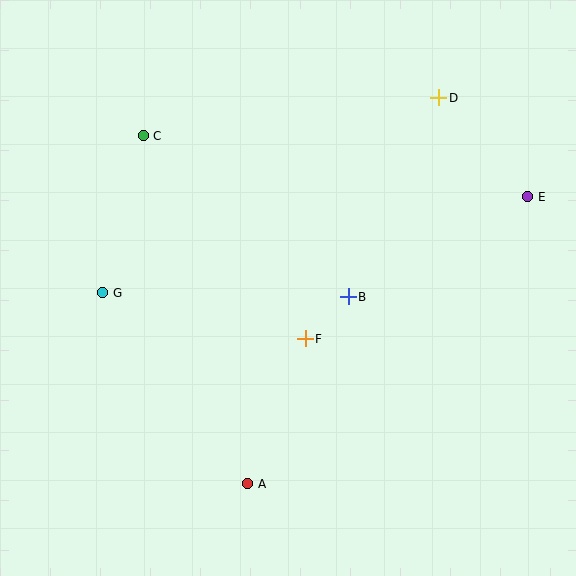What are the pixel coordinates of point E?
Point E is at (528, 197).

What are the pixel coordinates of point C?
Point C is at (143, 136).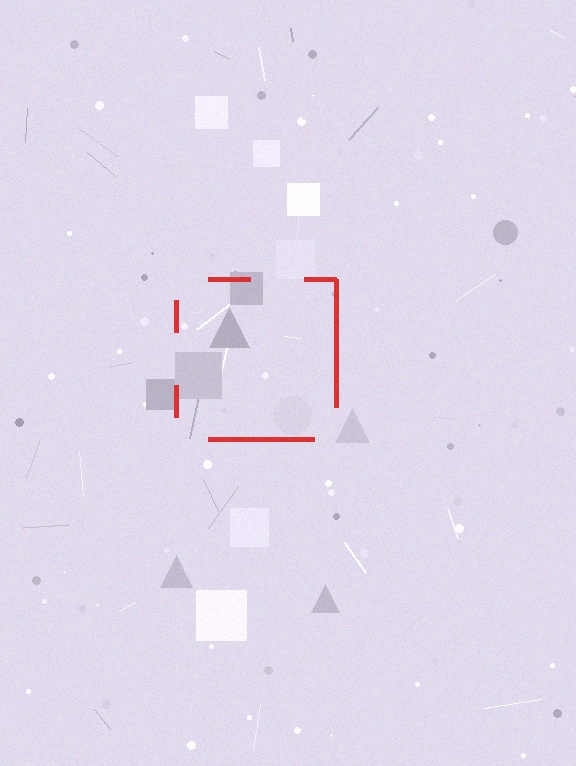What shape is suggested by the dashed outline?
The dashed outline suggests a square.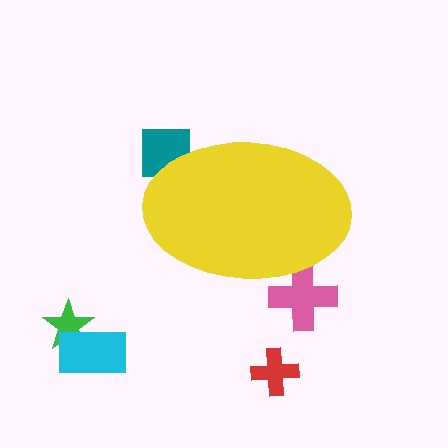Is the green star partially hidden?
No, the green star is fully visible.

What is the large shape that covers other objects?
A yellow ellipse.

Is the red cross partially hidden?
No, the red cross is fully visible.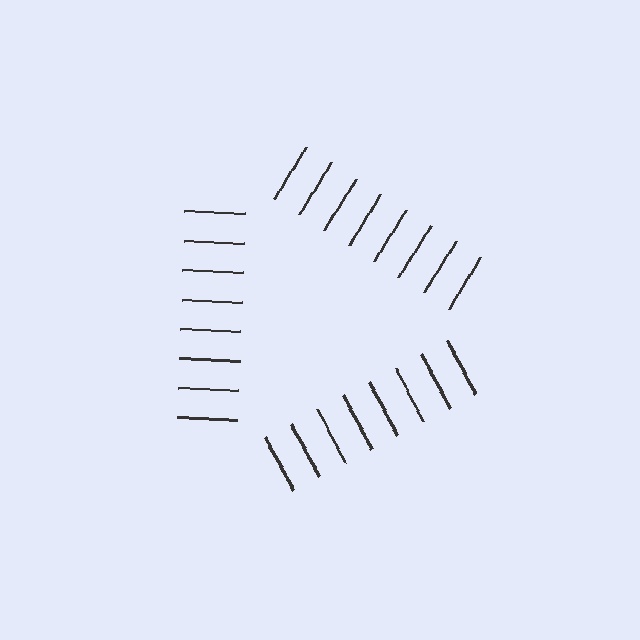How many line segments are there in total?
24 — 8 along each of the 3 edges.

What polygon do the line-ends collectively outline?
An illusory triangle — the line segments terminate on its edges but no continuous stroke is drawn.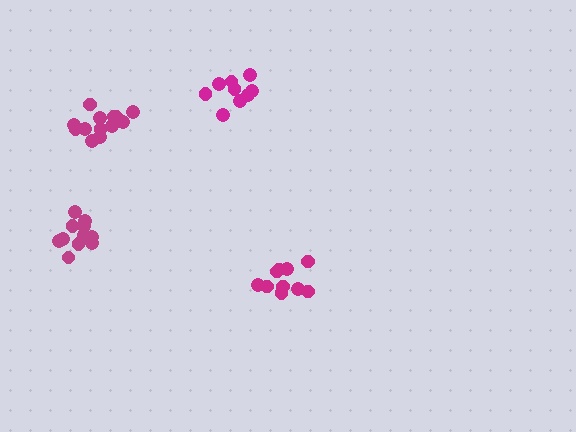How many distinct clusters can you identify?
There are 4 distinct clusters.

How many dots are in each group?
Group 1: 13 dots, Group 2: 10 dots, Group 3: 11 dots, Group 4: 9 dots (43 total).